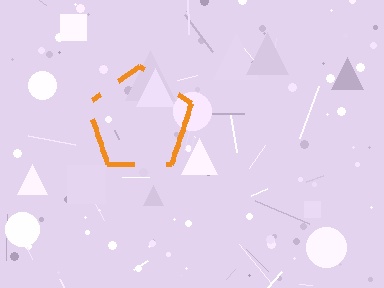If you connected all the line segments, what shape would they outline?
They would outline a pentagon.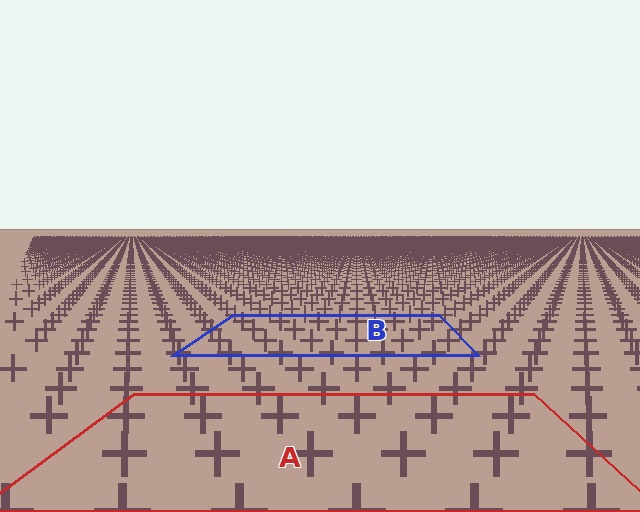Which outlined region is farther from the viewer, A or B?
Region B is farther from the viewer — the texture elements inside it appear smaller and more densely packed.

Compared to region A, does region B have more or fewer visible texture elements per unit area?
Region B has more texture elements per unit area — they are packed more densely because it is farther away.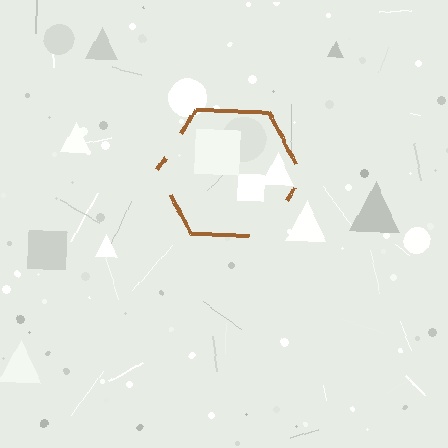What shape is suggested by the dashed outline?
The dashed outline suggests a hexagon.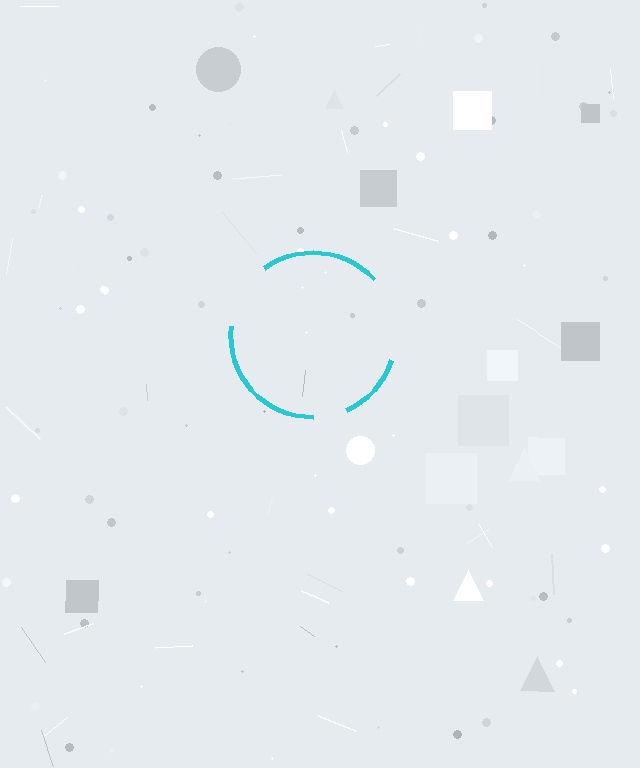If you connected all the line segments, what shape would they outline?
They would outline a circle.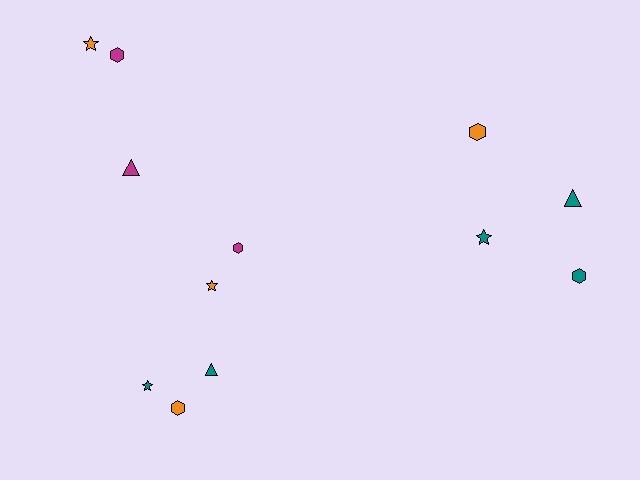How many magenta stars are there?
There are no magenta stars.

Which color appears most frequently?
Teal, with 5 objects.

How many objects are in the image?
There are 12 objects.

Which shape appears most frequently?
Hexagon, with 5 objects.